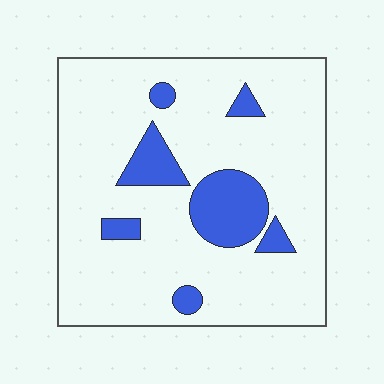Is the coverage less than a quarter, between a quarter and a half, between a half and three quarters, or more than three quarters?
Less than a quarter.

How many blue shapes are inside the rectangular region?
7.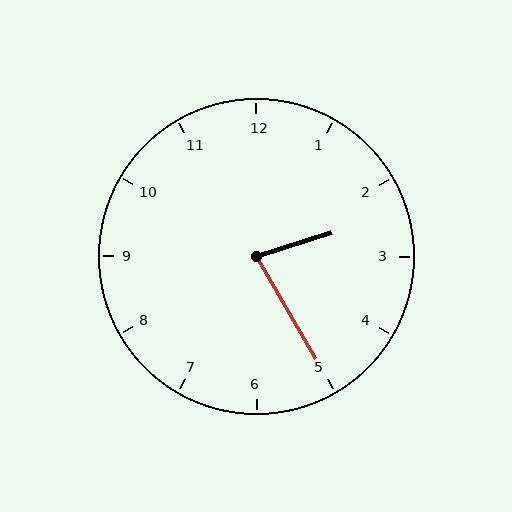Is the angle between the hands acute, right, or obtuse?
It is acute.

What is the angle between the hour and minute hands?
Approximately 78 degrees.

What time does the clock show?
2:25.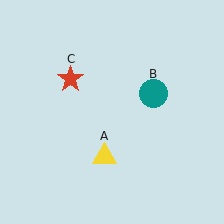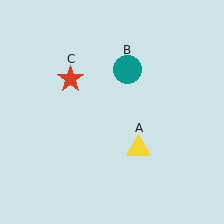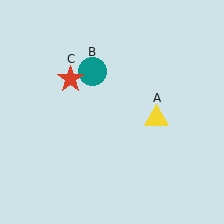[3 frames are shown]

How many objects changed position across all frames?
2 objects changed position: yellow triangle (object A), teal circle (object B).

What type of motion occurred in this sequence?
The yellow triangle (object A), teal circle (object B) rotated counterclockwise around the center of the scene.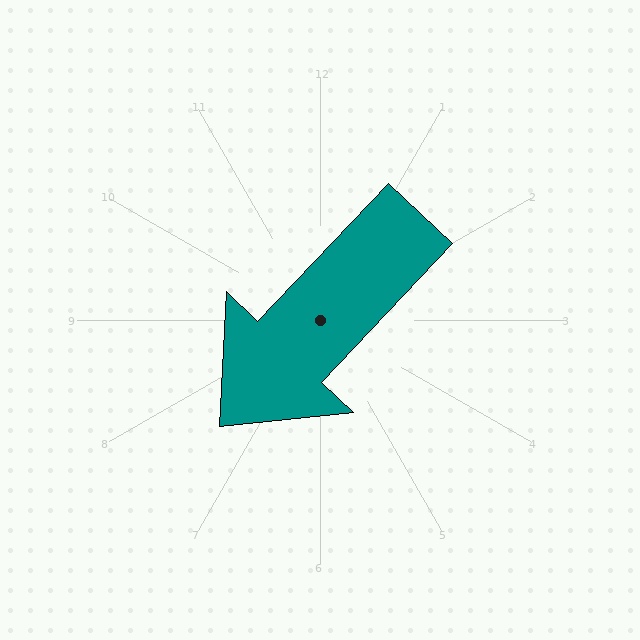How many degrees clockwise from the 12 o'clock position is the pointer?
Approximately 223 degrees.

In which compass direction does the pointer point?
Southwest.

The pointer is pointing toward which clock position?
Roughly 7 o'clock.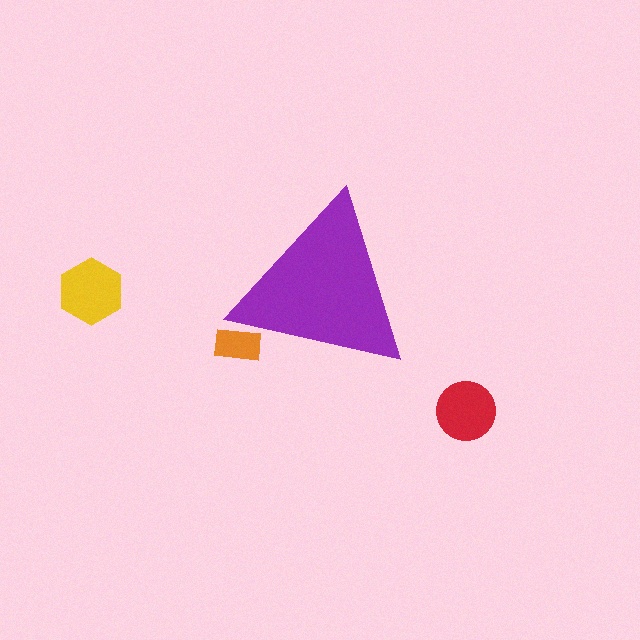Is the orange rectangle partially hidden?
Yes, the orange rectangle is partially hidden behind the purple triangle.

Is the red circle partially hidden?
No, the red circle is fully visible.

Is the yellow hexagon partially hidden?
No, the yellow hexagon is fully visible.